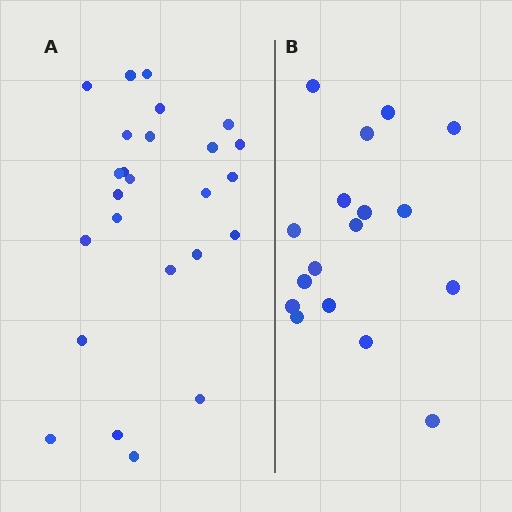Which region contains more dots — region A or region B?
Region A (the left region) has more dots.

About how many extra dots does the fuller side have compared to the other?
Region A has roughly 8 or so more dots than region B.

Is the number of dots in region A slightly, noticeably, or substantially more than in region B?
Region A has substantially more. The ratio is roughly 1.5 to 1.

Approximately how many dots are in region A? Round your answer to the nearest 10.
About 20 dots. (The exact count is 25, which rounds to 20.)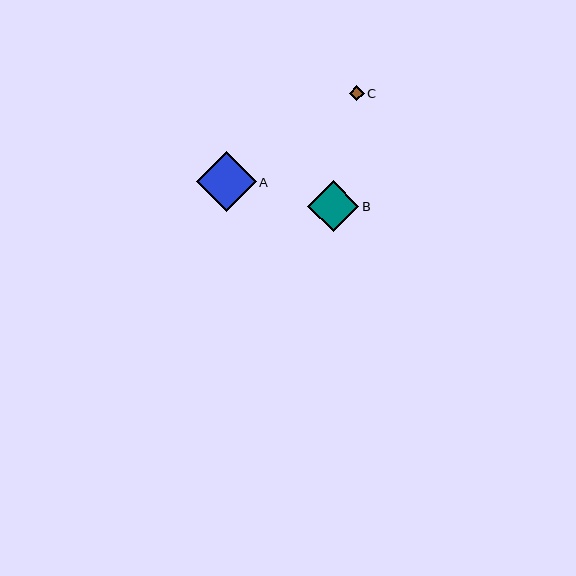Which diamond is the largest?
Diamond A is the largest with a size of approximately 60 pixels.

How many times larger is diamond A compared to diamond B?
Diamond A is approximately 1.2 times the size of diamond B.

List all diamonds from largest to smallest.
From largest to smallest: A, B, C.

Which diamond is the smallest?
Diamond C is the smallest with a size of approximately 15 pixels.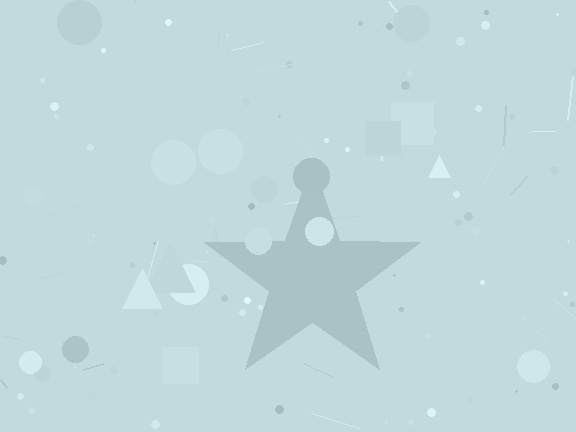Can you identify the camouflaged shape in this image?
The camouflaged shape is a star.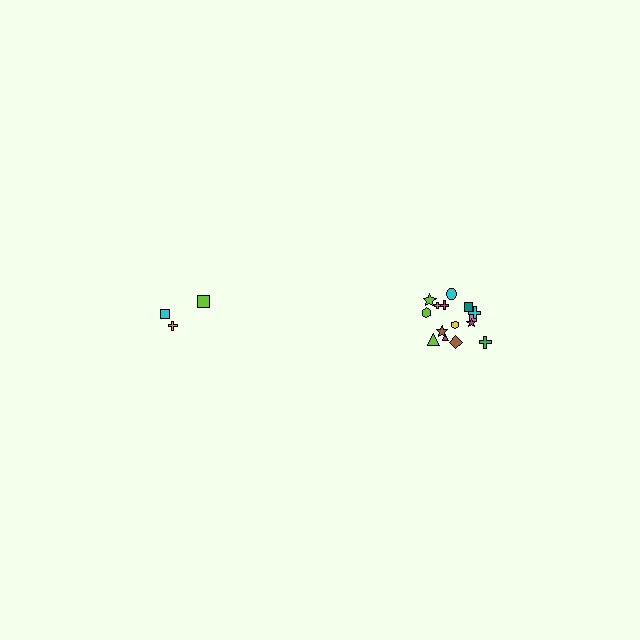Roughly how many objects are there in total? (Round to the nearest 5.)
Roughly 20 objects in total.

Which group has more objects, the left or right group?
The right group.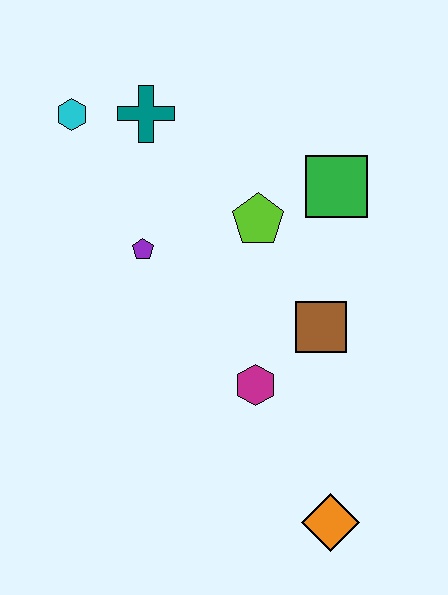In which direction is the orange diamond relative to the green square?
The orange diamond is below the green square.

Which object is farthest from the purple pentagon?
The orange diamond is farthest from the purple pentagon.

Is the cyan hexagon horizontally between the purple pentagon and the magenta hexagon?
No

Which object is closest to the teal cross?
The cyan hexagon is closest to the teal cross.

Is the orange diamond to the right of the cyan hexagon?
Yes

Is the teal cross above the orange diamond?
Yes